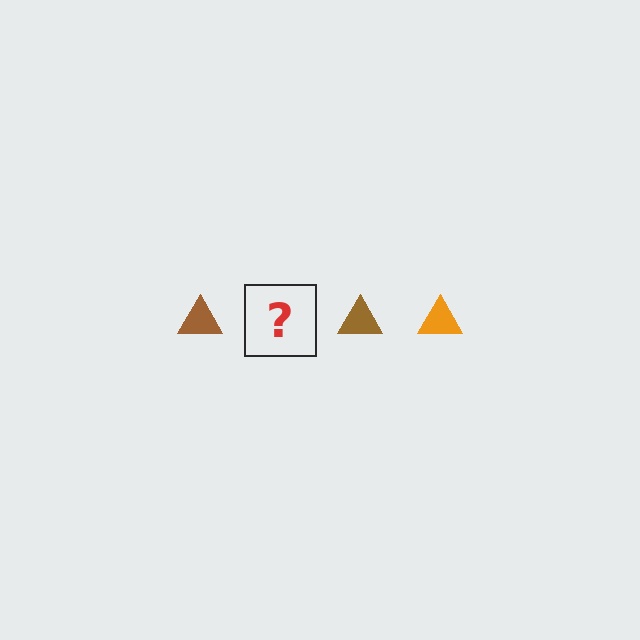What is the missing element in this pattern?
The missing element is an orange triangle.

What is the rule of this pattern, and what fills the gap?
The rule is that the pattern cycles through brown, orange triangles. The gap should be filled with an orange triangle.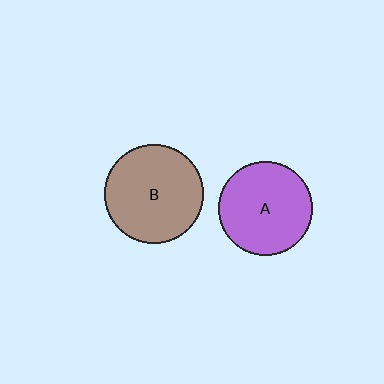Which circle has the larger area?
Circle B (brown).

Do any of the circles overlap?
No, none of the circles overlap.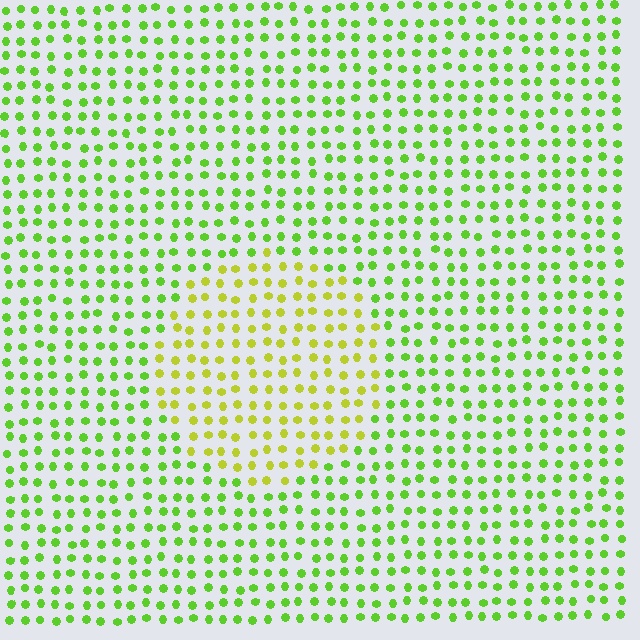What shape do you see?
I see a circle.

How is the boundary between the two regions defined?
The boundary is defined purely by a slight shift in hue (about 34 degrees). Spacing, size, and orientation are identical on both sides.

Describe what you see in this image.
The image is filled with small lime elements in a uniform arrangement. A circle-shaped region is visible where the elements are tinted to a slightly different hue, forming a subtle color boundary.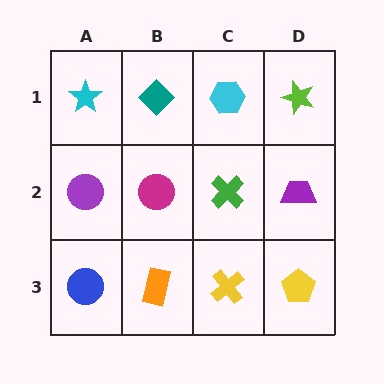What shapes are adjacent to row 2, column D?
A lime star (row 1, column D), a yellow pentagon (row 3, column D), a green cross (row 2, column C).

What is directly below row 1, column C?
A green cross.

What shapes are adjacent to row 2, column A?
A cyan star (row 1, column A), a blue circle (row 3, column A), a magenta circle (row 2, column B).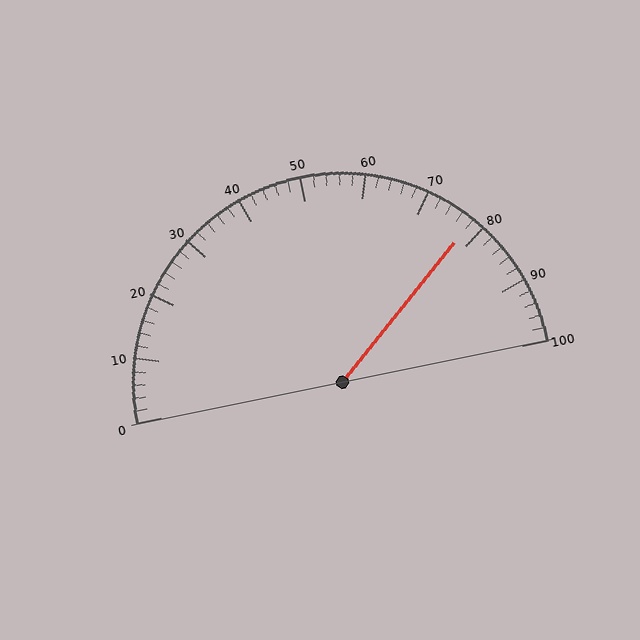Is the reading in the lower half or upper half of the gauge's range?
The reading is in the upper half of the range (0 to 100).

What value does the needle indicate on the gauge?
The needle indicates approximately 78.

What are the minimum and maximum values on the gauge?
The gauge ranges from 0 to 100.